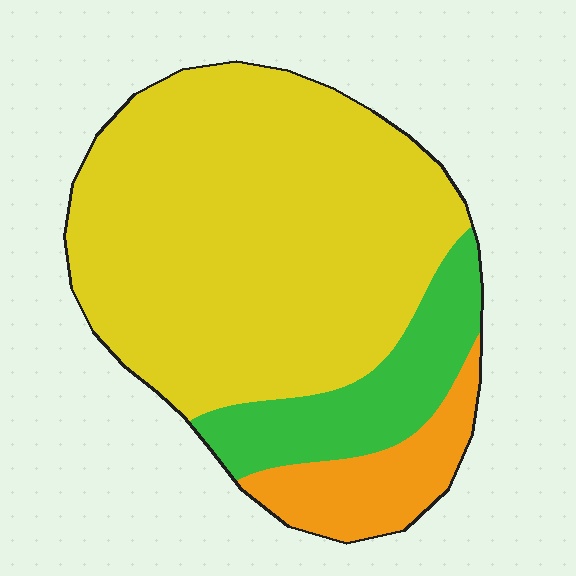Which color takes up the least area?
Orange, at roughly 10%.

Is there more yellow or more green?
Yellow.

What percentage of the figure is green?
Green takes up about one sixth (1/6) of the figure.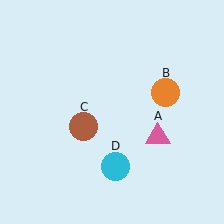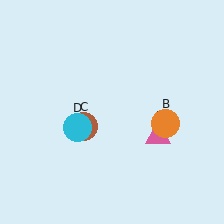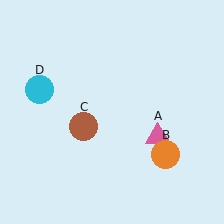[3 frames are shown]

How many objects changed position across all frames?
2 objects changed position: orange circle (object B), cyan circle (object D).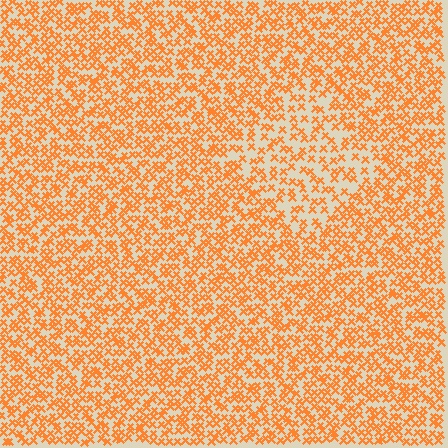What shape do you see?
I see a diamond.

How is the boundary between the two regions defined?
The boundary is defined by a change in element density (approximately 1.7x ratio). All elements are the same color, size, and shape.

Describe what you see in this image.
The image contains small orange elements arranged at two different densities. A diamond-shaped region is visible where the elements are less densely packed than the surrounding area.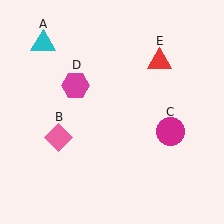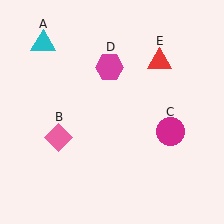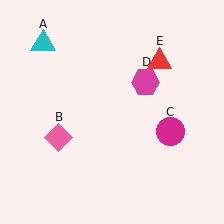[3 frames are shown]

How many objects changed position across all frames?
1 object changed position: magenta hexagon (object D).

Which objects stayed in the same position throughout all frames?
Cyan triangle (object A) and pink diamond (object B) and magenta circle (object C) and red triangle (object E) remained stationary.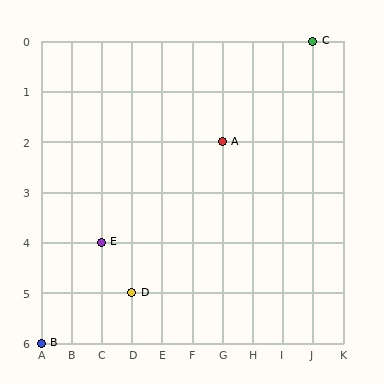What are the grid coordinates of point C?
Point C is at grid coordinates (J, 0).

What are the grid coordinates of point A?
Point A is at grid coordinates (G, 2).